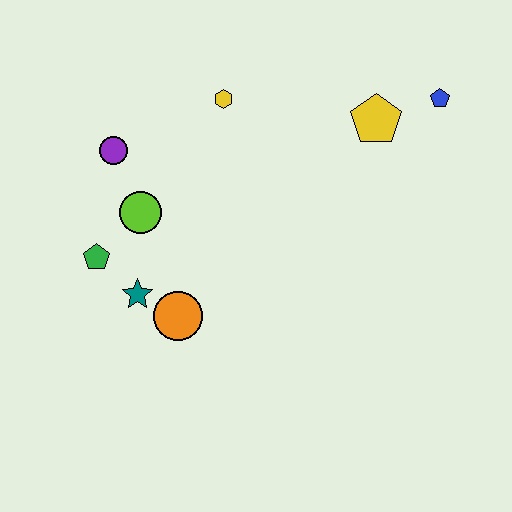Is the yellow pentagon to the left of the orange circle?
No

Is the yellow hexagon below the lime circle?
No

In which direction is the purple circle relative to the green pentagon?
The purple circle is above the green pentagon.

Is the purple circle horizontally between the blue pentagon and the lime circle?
No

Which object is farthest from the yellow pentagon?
The green pentagon is farthest from the yellow pentagon.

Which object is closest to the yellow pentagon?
The blue pentagon is closest to the yellow pentagon.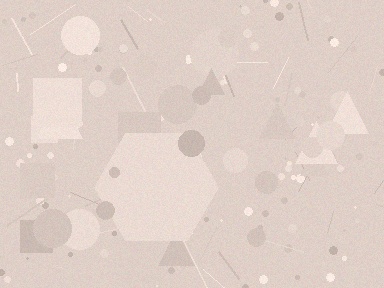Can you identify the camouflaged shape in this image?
The camouflaged shape is a hexagon.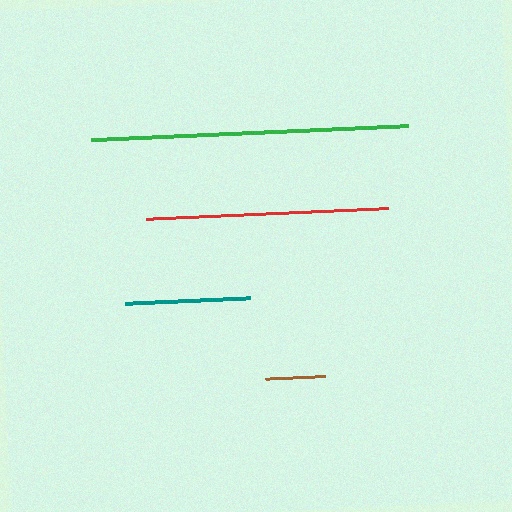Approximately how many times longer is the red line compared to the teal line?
The red line is approximately 1.9 times the length of the teal line.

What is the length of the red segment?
The red segment is approximately 242 pixels long.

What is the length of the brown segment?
The brown segment is approximately 60 pixels long.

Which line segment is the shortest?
The brown line is the shortest at approximately 60 pixels.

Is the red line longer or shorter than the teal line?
The red line is longer than the teal line.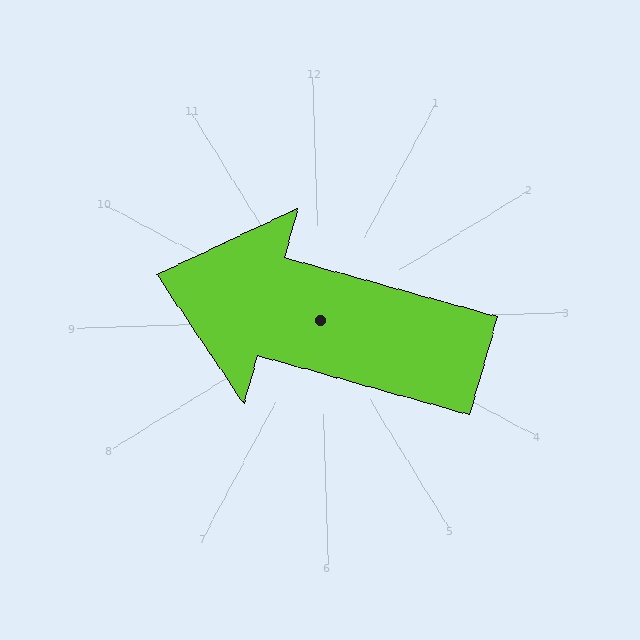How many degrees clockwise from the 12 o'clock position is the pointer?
Approximately 287 degrees.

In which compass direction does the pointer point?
West.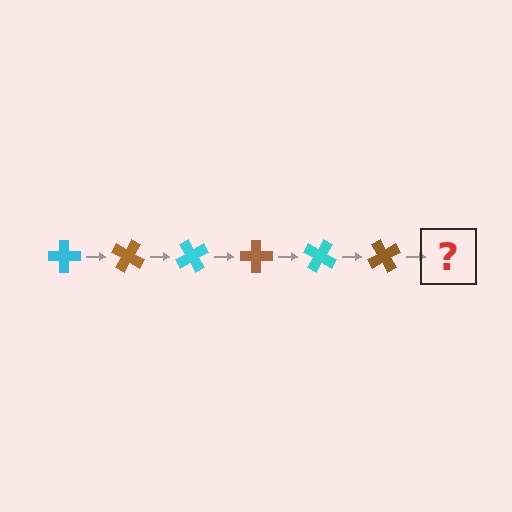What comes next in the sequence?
The next element should be a cyan cross, rotated 180 degrees from the start.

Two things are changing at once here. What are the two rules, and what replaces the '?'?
The two rules are that it rotates 30 degrees each step and the color cycles through cyan and brown. The '?' should be a cyan cross, rotated 180 degrees from the start.